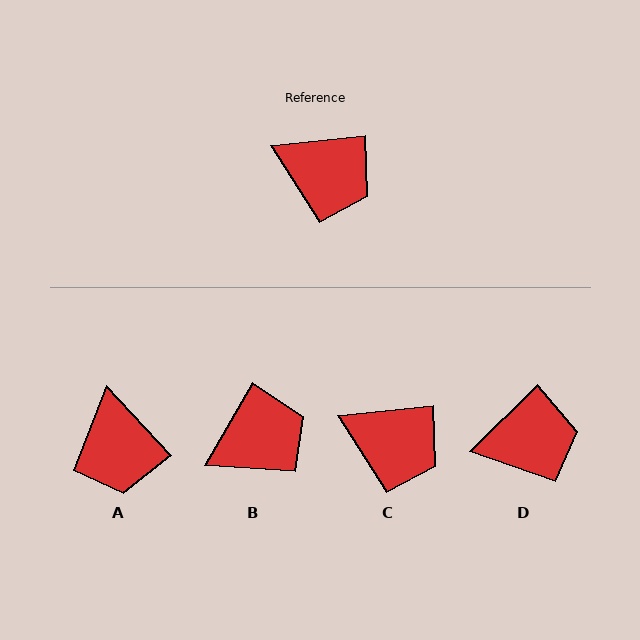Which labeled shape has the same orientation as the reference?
C.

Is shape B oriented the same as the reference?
No, it is off by about 54 degrees.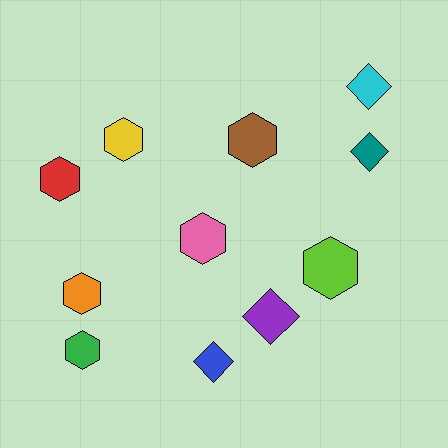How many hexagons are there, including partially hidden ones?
There are 7 hexagons.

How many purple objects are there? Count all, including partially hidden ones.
There is 1 purple object.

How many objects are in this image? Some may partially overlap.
There are 11 objects.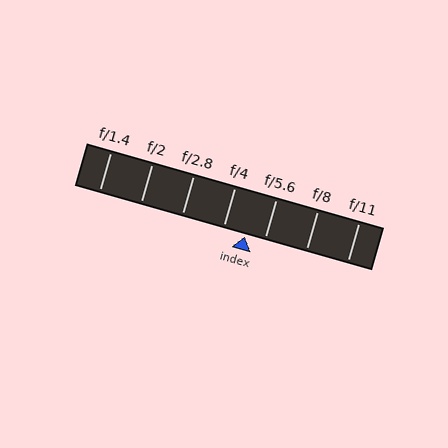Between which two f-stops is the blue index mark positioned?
The index mark is between f/4 and f/5.6.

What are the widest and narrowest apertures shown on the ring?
The widest aperture shown is f/1.4 and the narrowest is f/11.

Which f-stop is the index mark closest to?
The index mark is closest to f/5.6.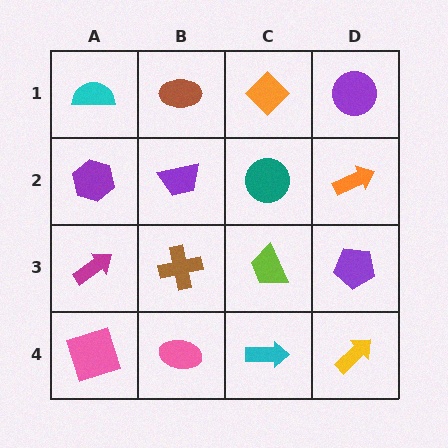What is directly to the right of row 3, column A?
A brown cross.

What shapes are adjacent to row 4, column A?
A magenta arrow (row 3, column A), a pink ellipse (row 4, column B).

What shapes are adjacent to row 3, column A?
A purple hexagon (row 2, column A), a pink square (row 4, column A), a brown cross (row 3, column B).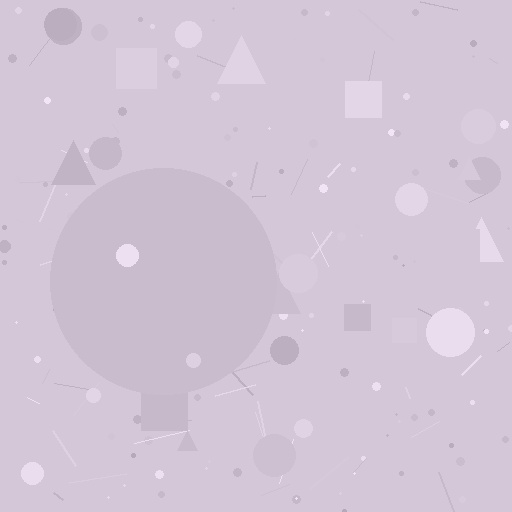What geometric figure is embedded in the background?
A circle is embedded in the background.